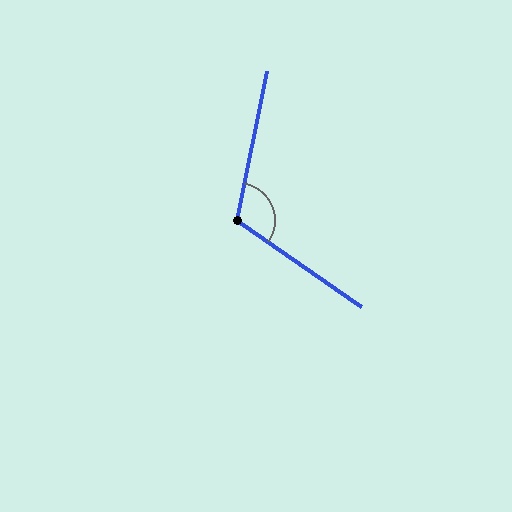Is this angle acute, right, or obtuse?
It is obtuse.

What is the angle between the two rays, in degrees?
Approximately 113 degrees.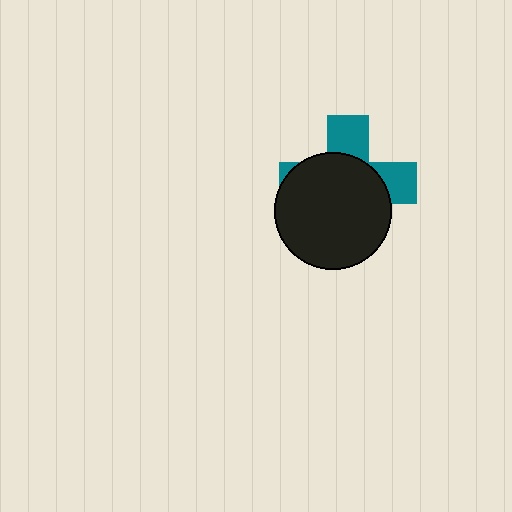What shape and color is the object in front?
The object in front is a black circle.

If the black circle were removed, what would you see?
You would see the complete teal cross.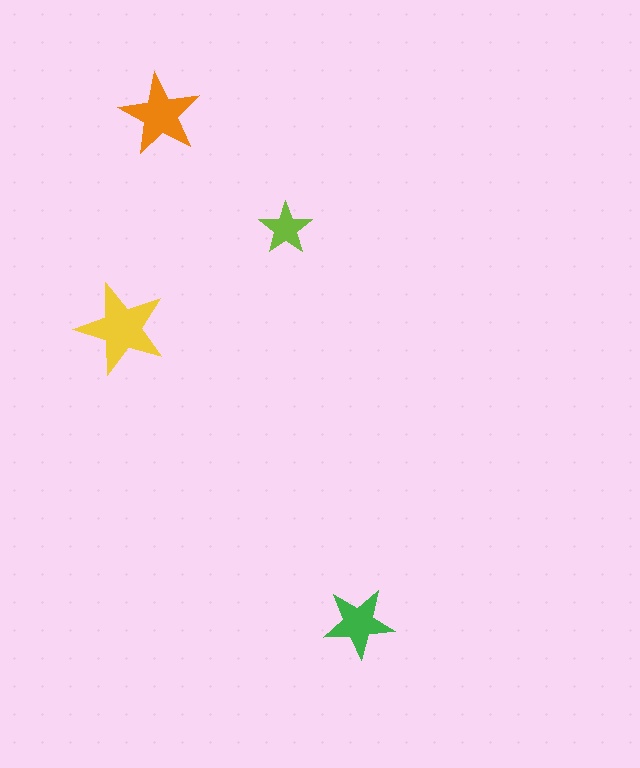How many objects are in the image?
There are 4 objects in the image.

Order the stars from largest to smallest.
the yellow one, the orange one, the green one, the lime one.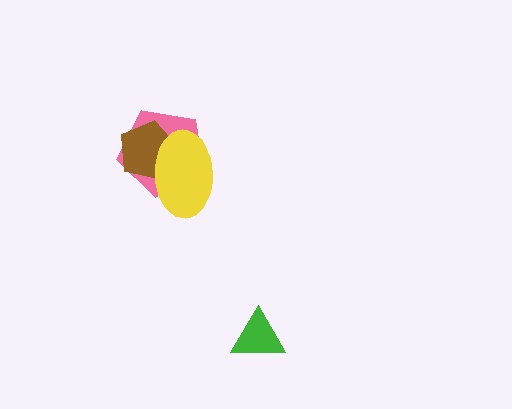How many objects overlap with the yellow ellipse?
2 objects overlap with the yellow ellipse.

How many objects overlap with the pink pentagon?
2 objects overlap with the pink pentagon.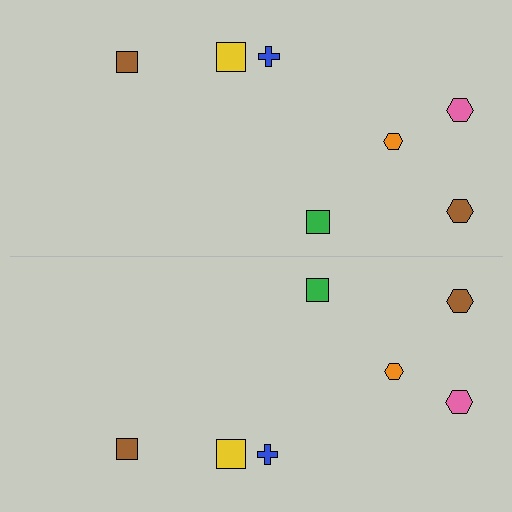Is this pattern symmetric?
Yes, this pattern has bilateral (reflection) symmetry.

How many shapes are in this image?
There are 14 shapes in this image.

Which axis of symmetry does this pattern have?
The pattern has a horizontal axis of symmetry running through the center of the image.